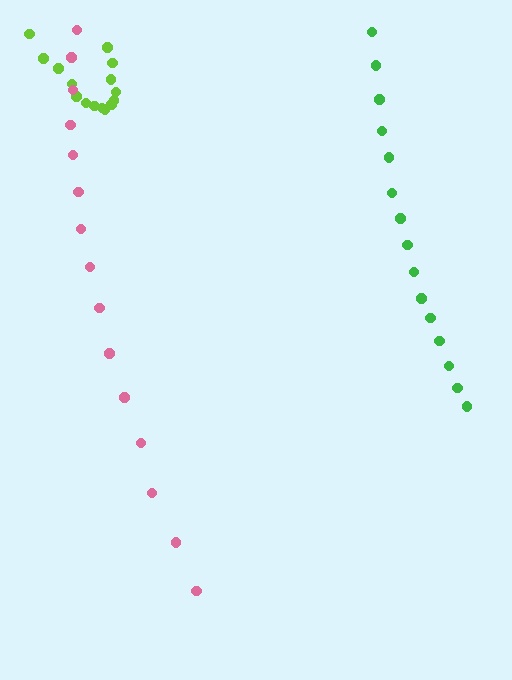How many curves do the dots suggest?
There are 3 distinct paths.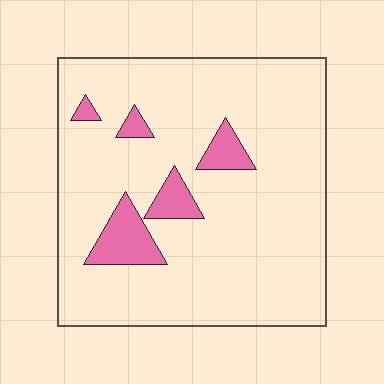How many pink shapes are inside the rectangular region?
5.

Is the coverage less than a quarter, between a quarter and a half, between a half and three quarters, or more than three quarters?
Less than a quarter.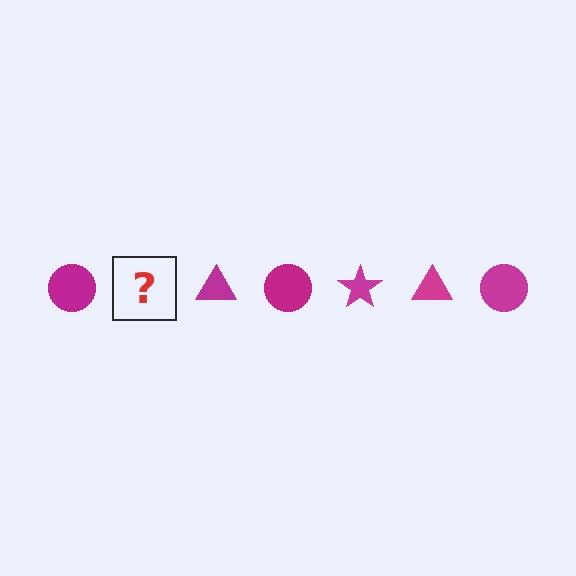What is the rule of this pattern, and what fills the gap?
The rule is that the pattern cycles through circle, star, triangle shapes in magenta. The gap should be filled with a magenta star.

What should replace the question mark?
The question mark should be replaced with a magenta star.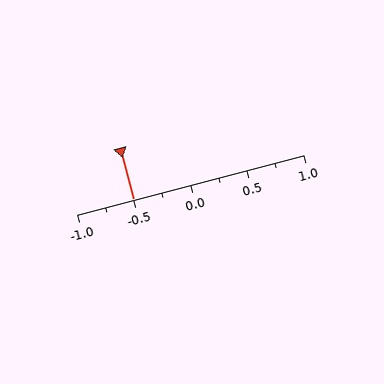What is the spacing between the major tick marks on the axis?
The major ticks are spaced 0.5 apart.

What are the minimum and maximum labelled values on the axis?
The axis runs from -1.0 to 1.0.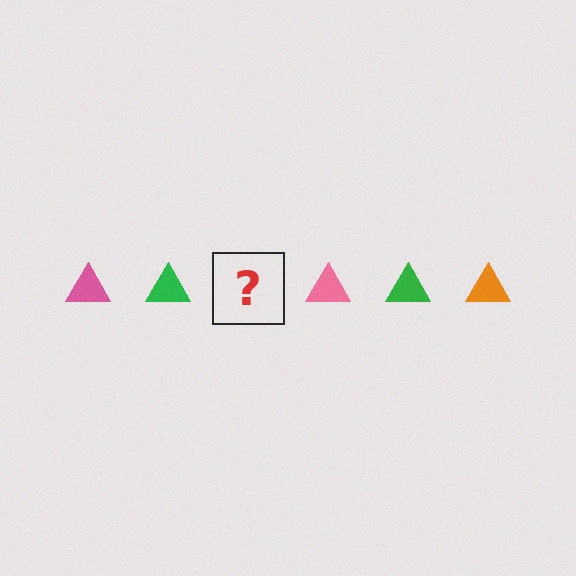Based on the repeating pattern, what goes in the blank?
The blank should be an orange triangle.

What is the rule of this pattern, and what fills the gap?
The rule is that the pattern cycles through pink, green, orange triangles. The gap should be filled with an orange triangle.